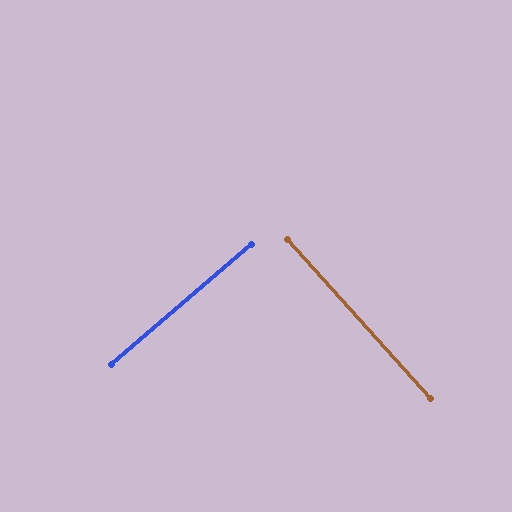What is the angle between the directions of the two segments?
Approximately 89 degrees.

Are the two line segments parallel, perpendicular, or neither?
Perpendicular — they meet at approximately 89°.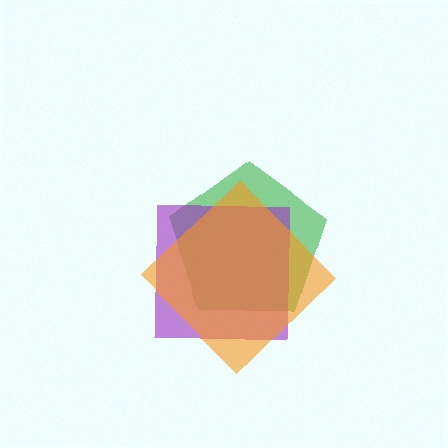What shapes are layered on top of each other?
The layered shapes are: a green pentagon, a purple square, an orange diamond.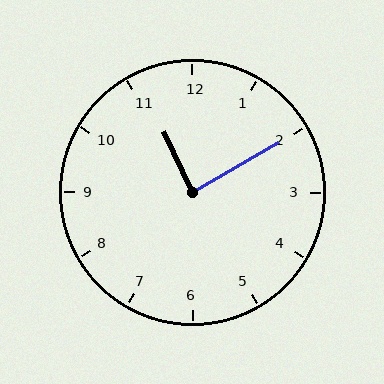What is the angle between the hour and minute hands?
Approximately 85 degrees.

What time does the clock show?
11:10.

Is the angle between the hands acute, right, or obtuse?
It is right.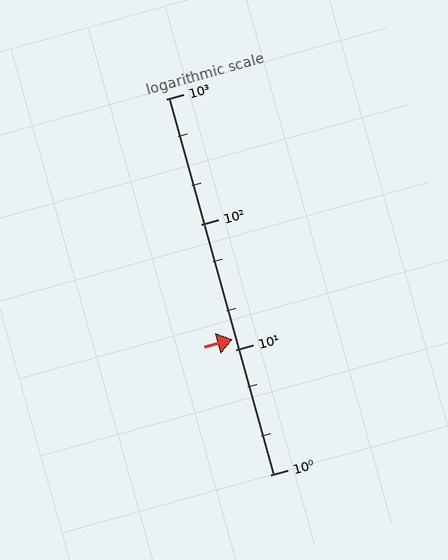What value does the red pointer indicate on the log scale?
The pointer indicates approximately 12.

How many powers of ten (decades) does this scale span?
The scale spans 3 decades, from 1 to 1000.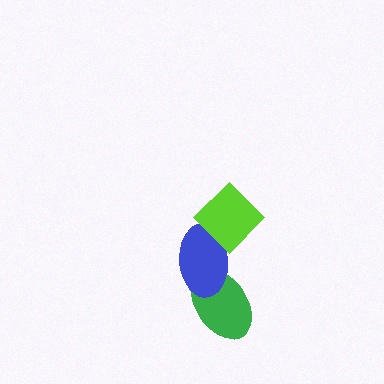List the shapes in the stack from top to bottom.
From top to bottom: the lime diamond, the blue ellipse, the green ellipse.